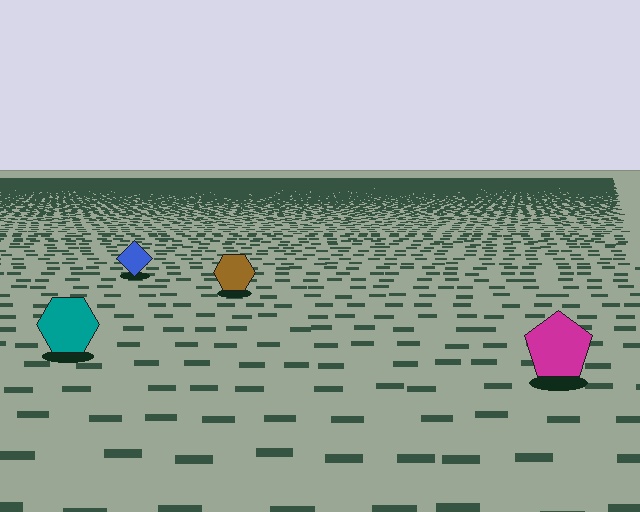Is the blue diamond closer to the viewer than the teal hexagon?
No. The teal hexagon is closer — you can tell from the texture gradient: the ground texture is coarser near it.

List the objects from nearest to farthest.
From nearest to farthest: the magenta pentagon, the teal hexagon, the brown hexagon, the blue diamond.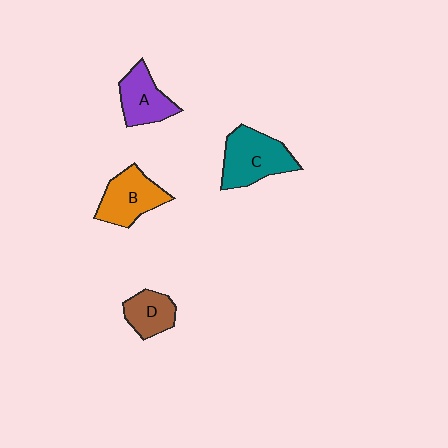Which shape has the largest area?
Shape C (teal).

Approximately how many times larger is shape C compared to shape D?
Approximately 1.7 times.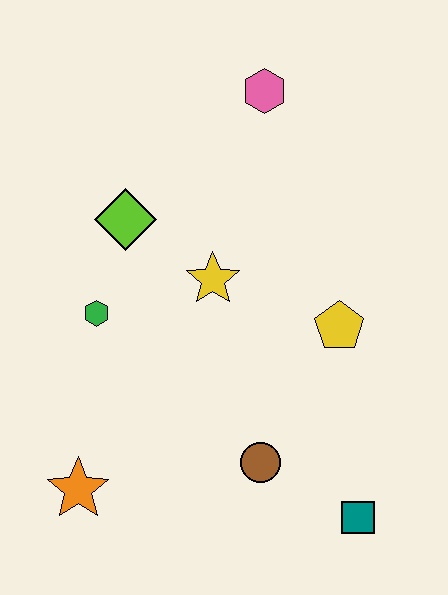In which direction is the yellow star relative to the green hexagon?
The yellow star is to the right of the green hexagon.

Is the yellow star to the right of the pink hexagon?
No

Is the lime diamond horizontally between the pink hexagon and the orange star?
Yes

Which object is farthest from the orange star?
The pink hexagon is farthest from the orange star.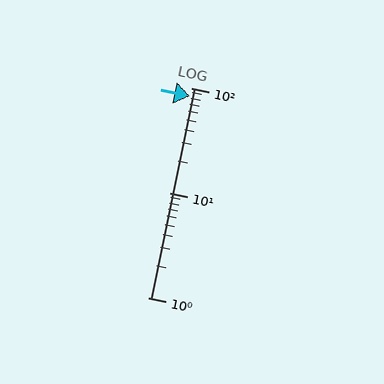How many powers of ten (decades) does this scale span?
The scale spans 2 decades, from 1 to 100.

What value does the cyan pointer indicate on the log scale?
The pointer indicates approximately 83.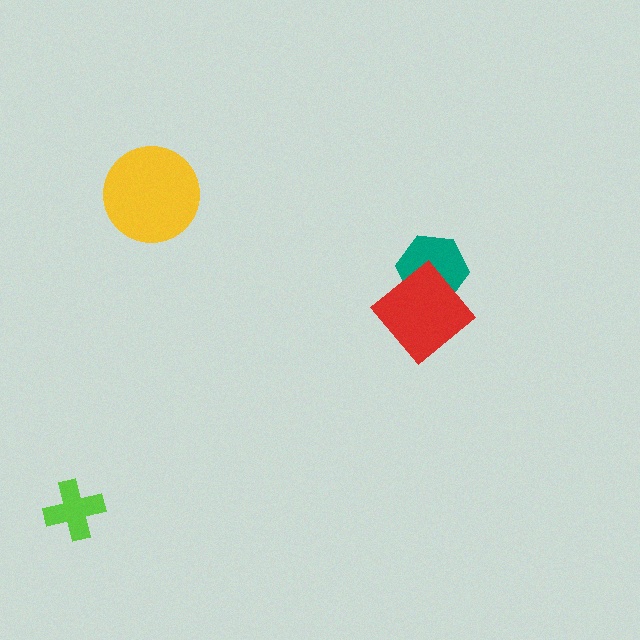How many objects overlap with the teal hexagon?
1 object overlaps with the teal hexagon.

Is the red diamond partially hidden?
No, no other shape covers it.